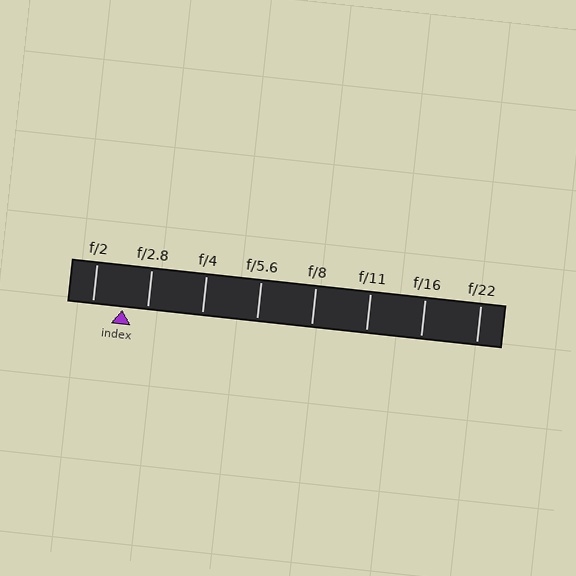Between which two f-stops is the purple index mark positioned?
The index mark is between f/2 and f/2.8.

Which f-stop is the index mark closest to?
The index mark is closest to f/2.8.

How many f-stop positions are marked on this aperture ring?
There are 8 f-stop positions marked.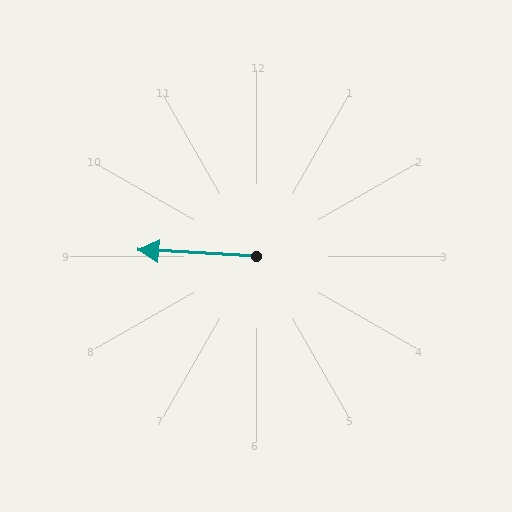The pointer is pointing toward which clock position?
Roughly 9 o'clock.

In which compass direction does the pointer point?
West.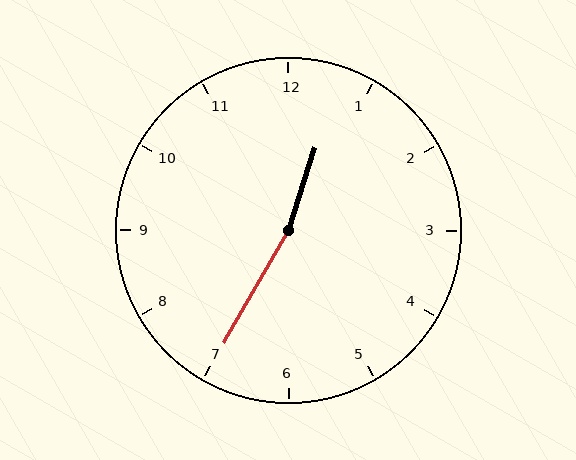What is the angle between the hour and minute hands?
Approximately 168 degrees.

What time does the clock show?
12:35.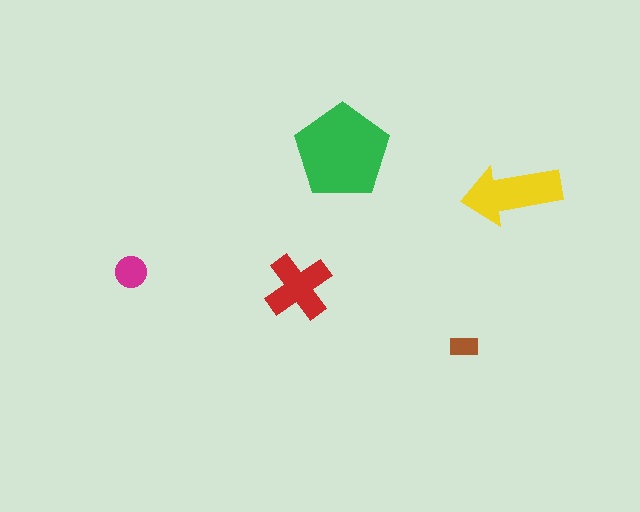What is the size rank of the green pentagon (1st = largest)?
1st.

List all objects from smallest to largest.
The brown rectangle, the magenta circle, the red cross, the yellow arrow, the green pentagon.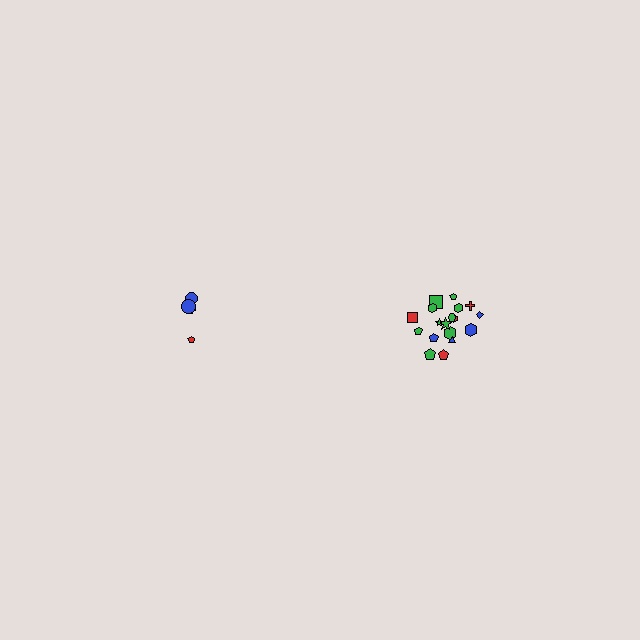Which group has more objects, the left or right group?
The right group.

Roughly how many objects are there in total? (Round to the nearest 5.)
Roughly 20 objects in total.